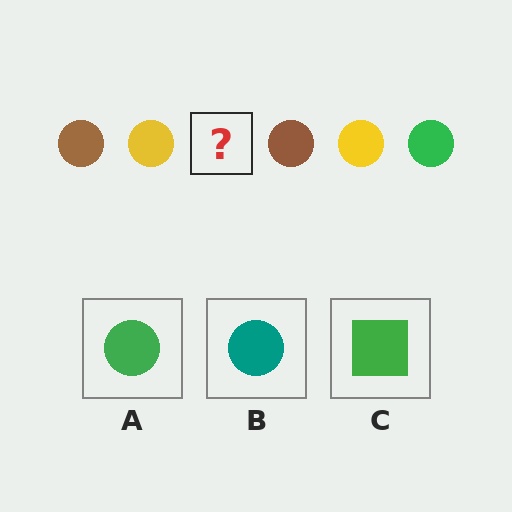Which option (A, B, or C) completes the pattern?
A.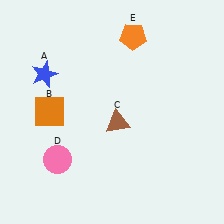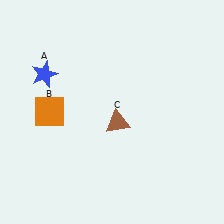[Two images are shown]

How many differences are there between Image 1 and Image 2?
There are 2 differences between the two images.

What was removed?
The pink circle (D), the orange pentagon (E) were removed in Image 2.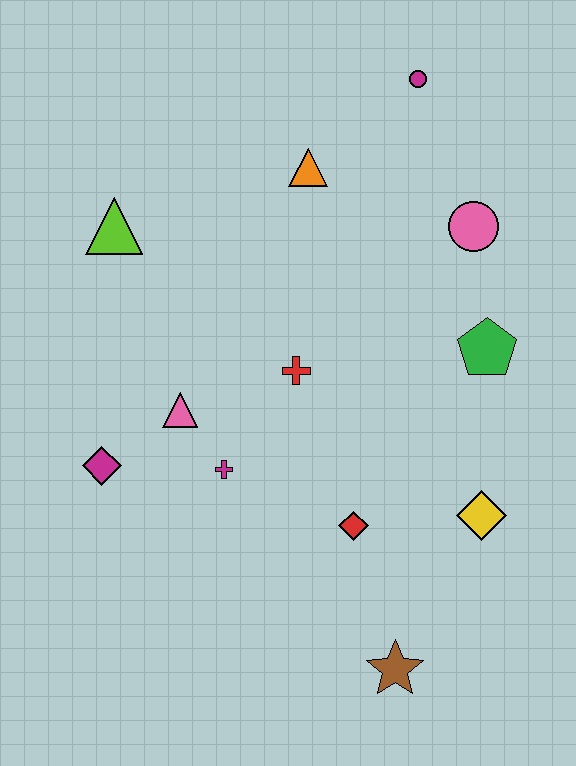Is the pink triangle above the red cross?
No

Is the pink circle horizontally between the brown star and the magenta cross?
No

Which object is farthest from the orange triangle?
The brown star is farthest from the orange triangle.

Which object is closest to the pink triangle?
The magenta cross is closest to the pink triangle.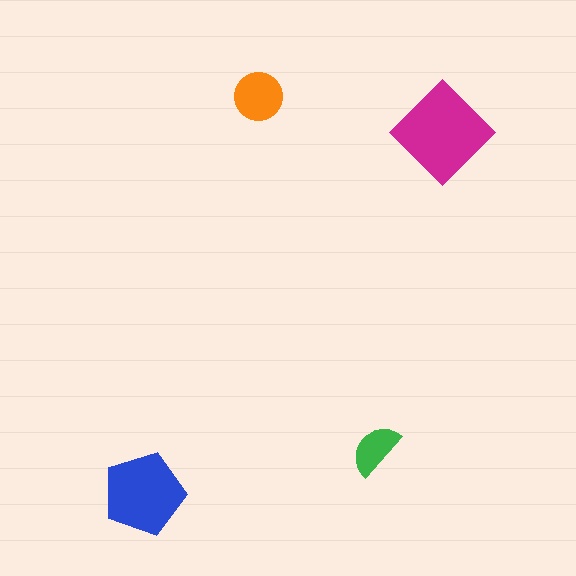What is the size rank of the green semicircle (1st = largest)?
4th.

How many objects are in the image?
There are 4 objects in the image.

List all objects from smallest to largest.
The green semicircle, the orange circle, the blue pentagon, the magenta diamond.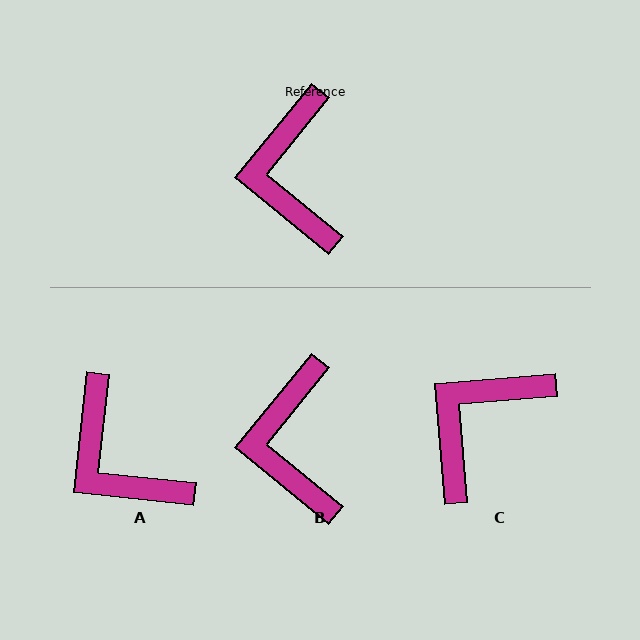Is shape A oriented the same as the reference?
No, it is off by about 33 degrees.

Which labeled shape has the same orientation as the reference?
B.